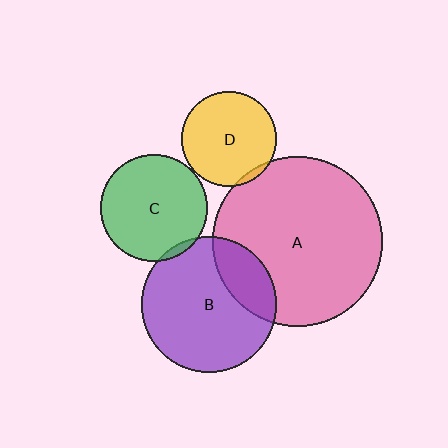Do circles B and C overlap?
Yes.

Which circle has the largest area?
Circle A (pink).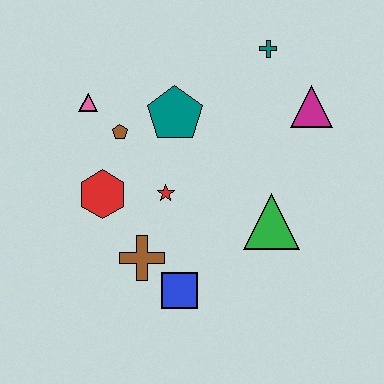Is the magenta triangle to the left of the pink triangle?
No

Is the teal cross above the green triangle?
Yes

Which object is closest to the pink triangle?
The brown pentagon is closest to the pink triangle.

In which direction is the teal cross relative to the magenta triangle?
The teal cross is above the magenta triangle.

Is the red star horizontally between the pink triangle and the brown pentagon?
No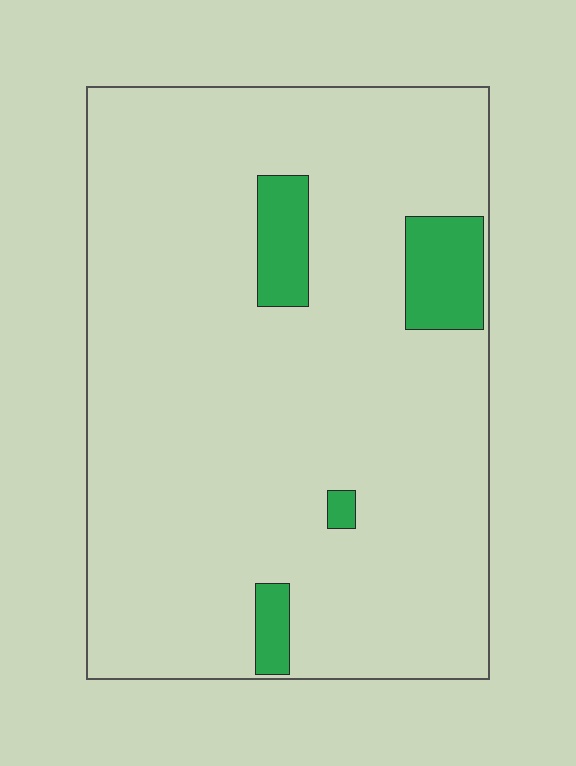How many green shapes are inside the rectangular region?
4.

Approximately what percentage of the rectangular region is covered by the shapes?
Approximately 10%.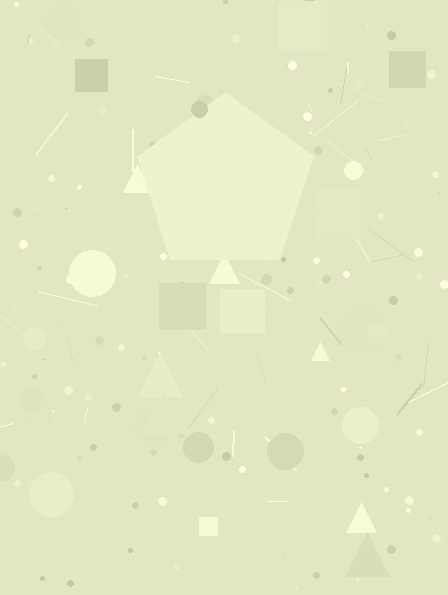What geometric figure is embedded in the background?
A pentagon is embedded in the background.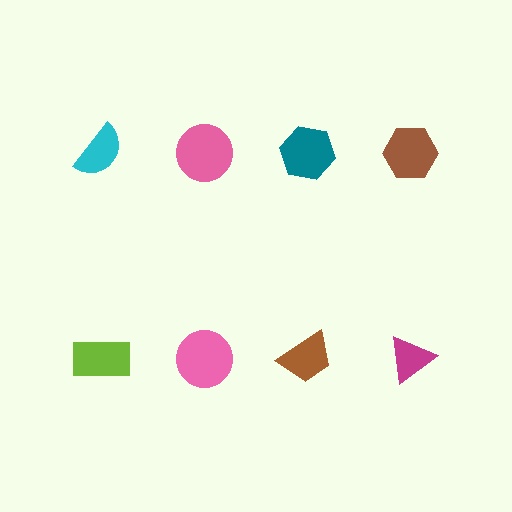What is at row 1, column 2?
A pink circle.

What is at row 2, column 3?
A brown trapezoid.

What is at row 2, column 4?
A magenta triangle.